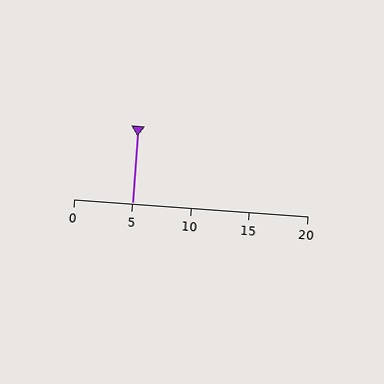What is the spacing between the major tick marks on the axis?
The major ticks are spaced 5 apart.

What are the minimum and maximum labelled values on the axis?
The axis runs from 0 to 20.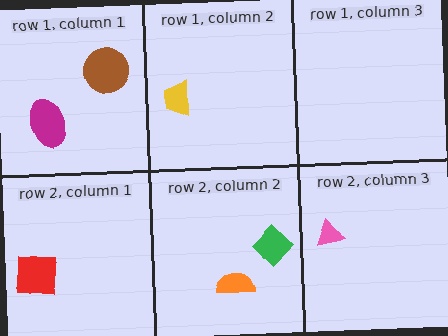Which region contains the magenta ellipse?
The row 1, column 1 region.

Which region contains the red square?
The row 2, column 1 region.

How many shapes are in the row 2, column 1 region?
1.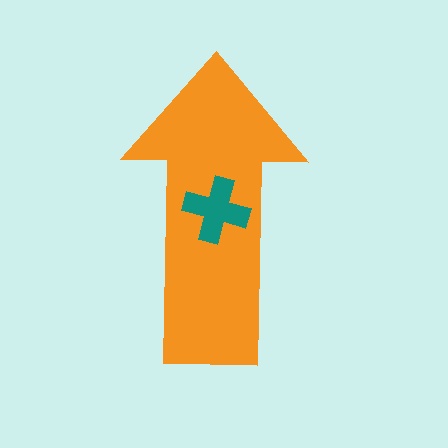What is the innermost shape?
The teal cross.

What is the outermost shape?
The orange arrow.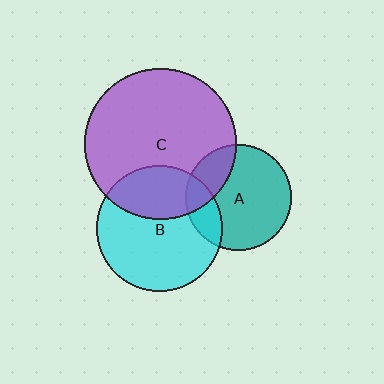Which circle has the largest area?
Circle C (purple).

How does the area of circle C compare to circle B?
Approximately 1.4 times.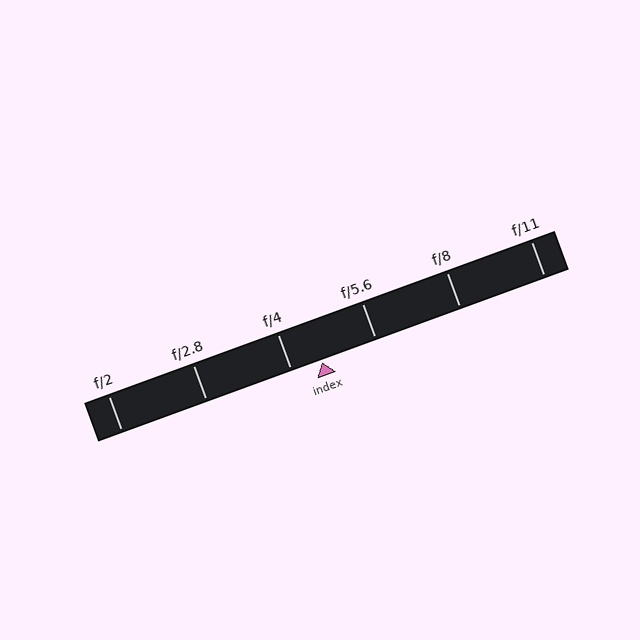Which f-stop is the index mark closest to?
The index mark is closest to f/4.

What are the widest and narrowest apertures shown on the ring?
The widest aperture shown is f/2 and the narrowest is f/11.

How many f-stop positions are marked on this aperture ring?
There are 6 f-stop positions marked.